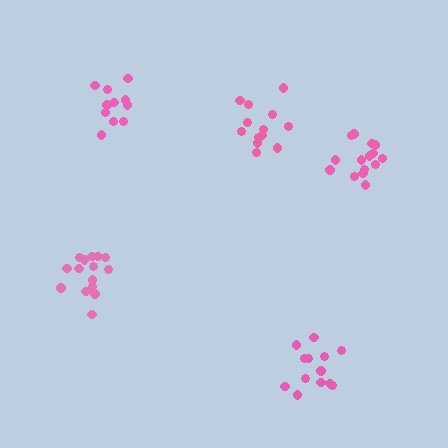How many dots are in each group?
Group 1: 16 dots, Group 2: 13 dots, Group 3: 11 dots, Group 4: 13 dots, Group 5: 15 dots (68 total).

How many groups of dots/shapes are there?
There are 5 groups.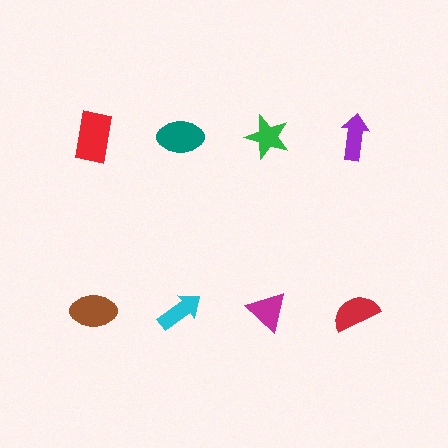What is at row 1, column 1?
A red rectangle.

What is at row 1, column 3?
A green star.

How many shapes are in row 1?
4 shapes.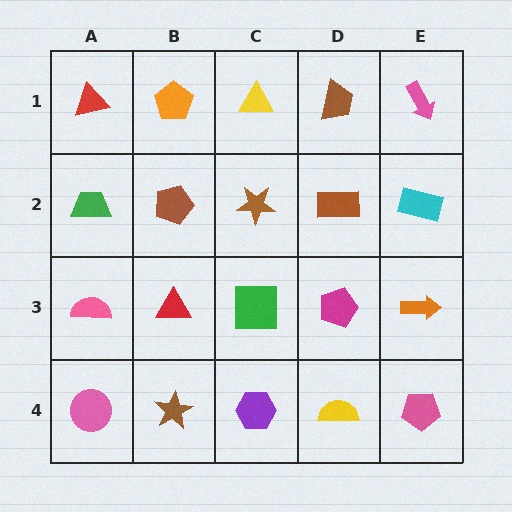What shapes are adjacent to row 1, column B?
A brown pentagon (row 2, column B), a red triangle (row 1, column A), a yellow triangle (row 1, column C).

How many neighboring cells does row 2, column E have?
3.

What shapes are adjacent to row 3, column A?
A green trapezoid (row 2, column A), a pink circle (row 4, column A), a red triangle (row 3, column B).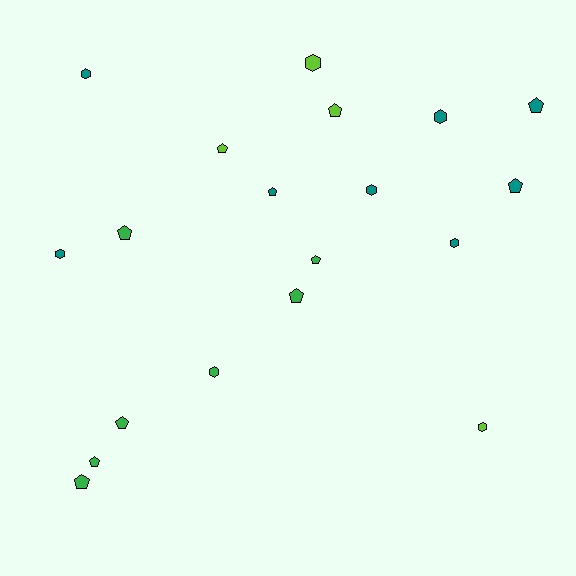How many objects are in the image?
There are 19 objects.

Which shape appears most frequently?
Pentagon, with 11 objects.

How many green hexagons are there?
There is 1 green hexagon.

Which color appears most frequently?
Teal, with 8 objects.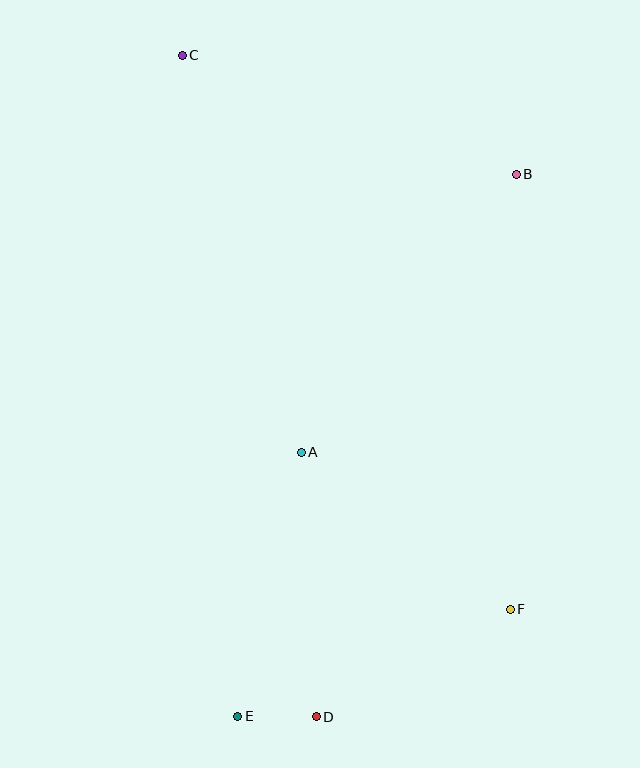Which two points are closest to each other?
Points D and E are closest to each other.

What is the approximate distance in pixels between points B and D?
The distance between B and D is approximately 578 pixels.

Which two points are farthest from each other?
Points C and D are farthest from each other.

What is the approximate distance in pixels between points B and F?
The distance between B and F is approximately 435 pixels.